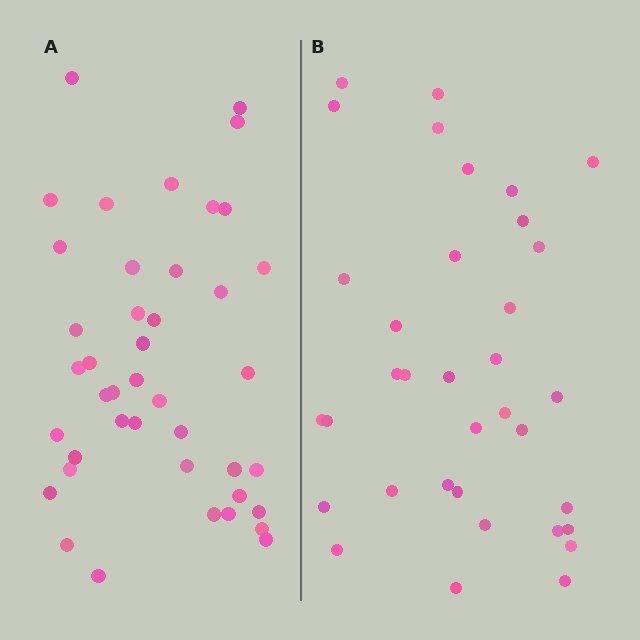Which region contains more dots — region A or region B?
Region A (the left region) has more dots.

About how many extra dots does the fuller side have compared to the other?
Region A has roughly 8 or so more dots than region B.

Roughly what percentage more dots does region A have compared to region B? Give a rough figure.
About 20% more.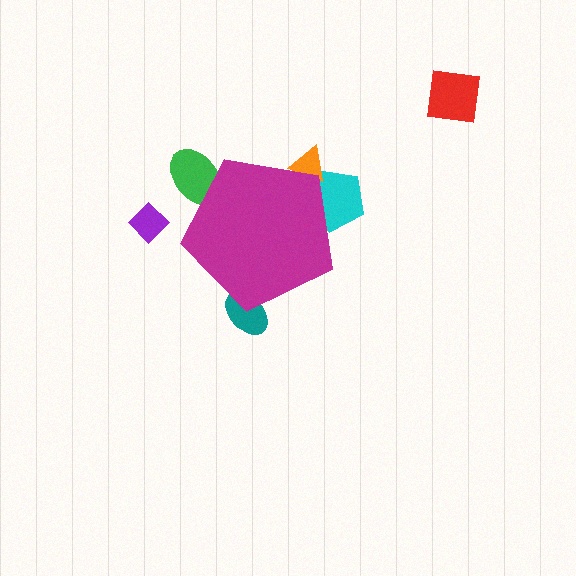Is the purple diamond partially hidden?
No, the purple diamond is fully visible.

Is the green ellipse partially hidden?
Yes, the green ellipse is partially hidden behind the magenta pentagon.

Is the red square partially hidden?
No, the red square is fully visible.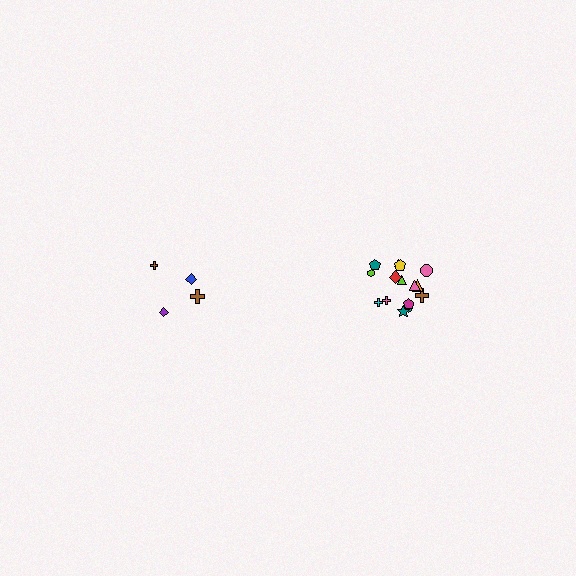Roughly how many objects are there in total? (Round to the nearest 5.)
Roughly 20 objects in total.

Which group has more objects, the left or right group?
The right group.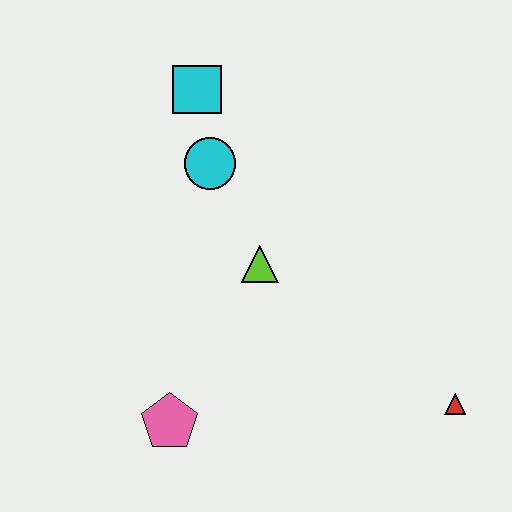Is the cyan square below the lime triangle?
No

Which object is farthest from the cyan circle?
The red triangle is farthest from the cyan circle.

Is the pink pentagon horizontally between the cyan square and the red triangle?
No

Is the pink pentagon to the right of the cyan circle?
No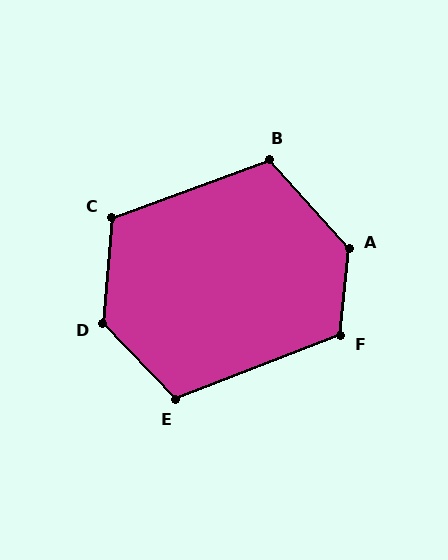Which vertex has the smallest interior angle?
B, at approximately 112 degrees.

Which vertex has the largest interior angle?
A, at approximately 133 degrees.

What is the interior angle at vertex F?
Approximately 117 degrees (obtuse).